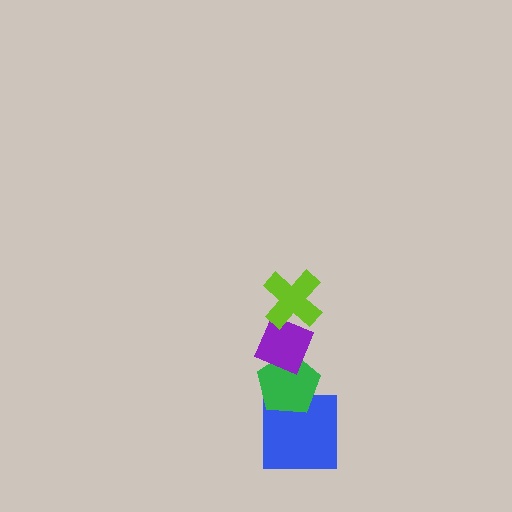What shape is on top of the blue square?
The green pentagon is on top of the blue square.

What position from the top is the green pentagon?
The green pentagon is 3rd from the top.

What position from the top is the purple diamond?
The purple diamond is 2nd from the top.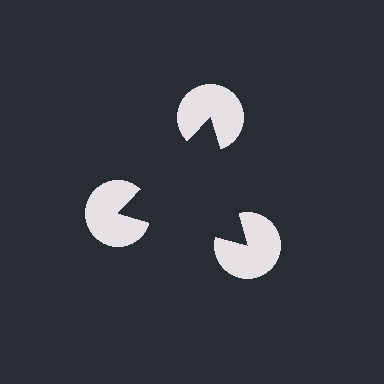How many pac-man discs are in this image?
There are 3 — one at each vertex of the illusory triangle.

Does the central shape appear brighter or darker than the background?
It typically appears slightly darker than the background, even though no actual brightness change is drawn.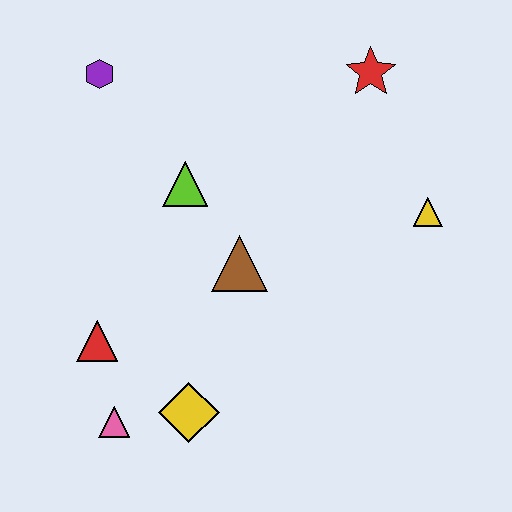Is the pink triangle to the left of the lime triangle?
Yes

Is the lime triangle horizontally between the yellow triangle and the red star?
No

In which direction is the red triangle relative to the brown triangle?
The red triangle is to the left of the brown triangle.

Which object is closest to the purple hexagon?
The lime triangle is closest to the purple hexagon.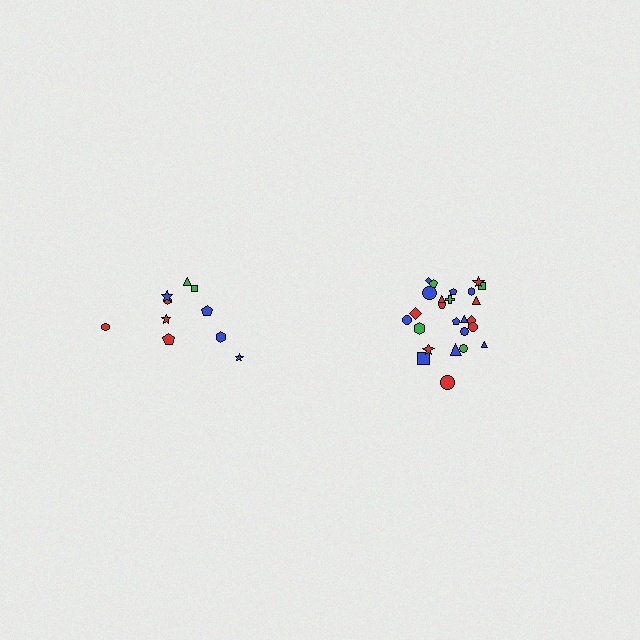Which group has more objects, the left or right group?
The right group.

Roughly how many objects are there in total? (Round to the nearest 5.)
Roughly 35 objects in total.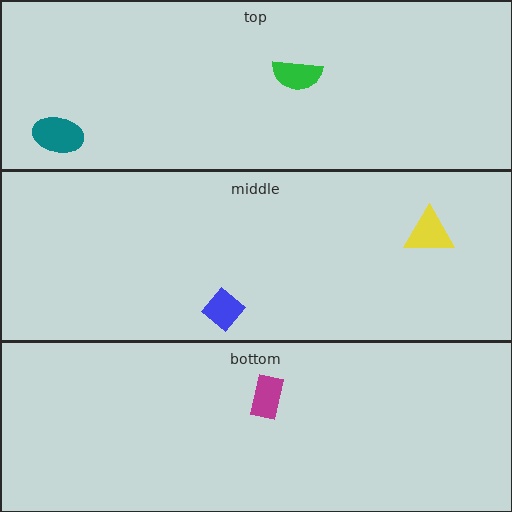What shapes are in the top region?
The green semicircle, the teal ellipse.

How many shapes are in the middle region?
2.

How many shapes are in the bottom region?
1.